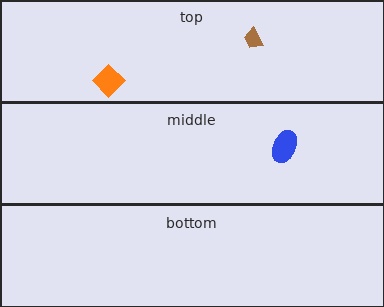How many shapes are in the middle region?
1.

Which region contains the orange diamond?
The top region.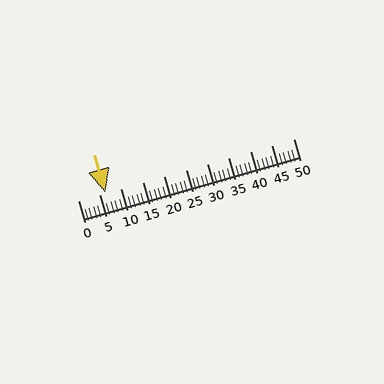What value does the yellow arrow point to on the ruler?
The yellow arrow points to approximately 6.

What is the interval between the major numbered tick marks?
The major tick marks are spaced 5 units apart.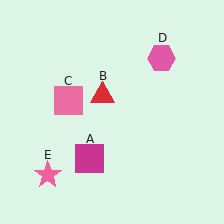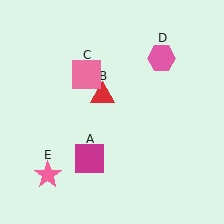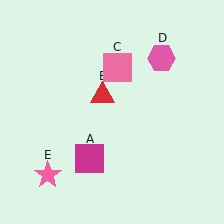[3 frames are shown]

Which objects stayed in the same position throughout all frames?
Magenta square (object A) and red triangle (object B) and pink hexagon (object D) and pink star (object E) remained stationary.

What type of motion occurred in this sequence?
The pink square (object C) rotated clockwise around the center of the scene.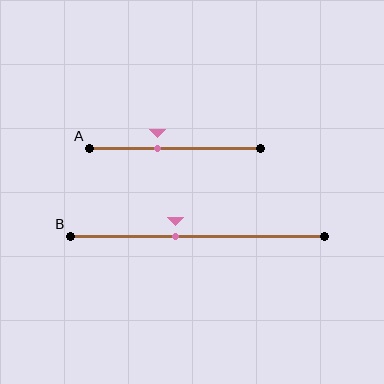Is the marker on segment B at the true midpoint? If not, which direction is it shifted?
No, the marker on segment B is shifted to the left by about 9% of the segment length.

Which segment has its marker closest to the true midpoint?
Segment B has its marker closest to the true midpoint.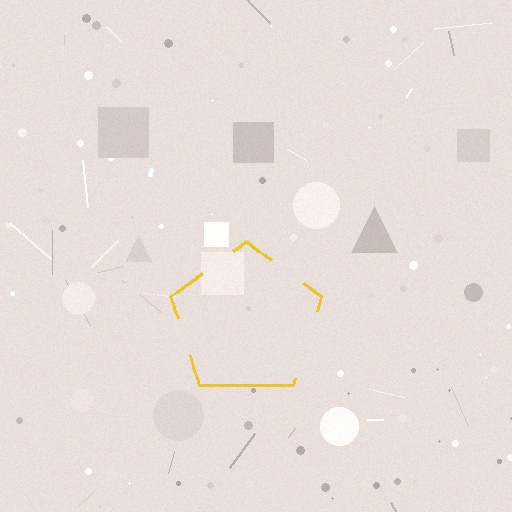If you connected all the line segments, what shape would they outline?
They would outline a pentagon.